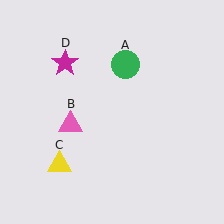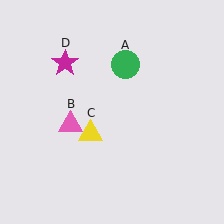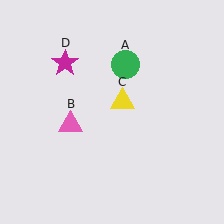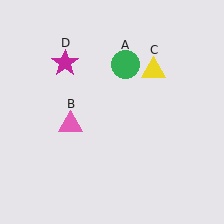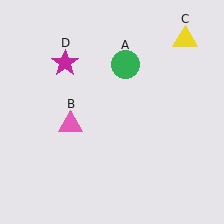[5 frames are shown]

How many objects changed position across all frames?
1 object changed position: yellow triangle (object C).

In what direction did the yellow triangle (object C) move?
The yellow triangle (object C) moved up and to the right.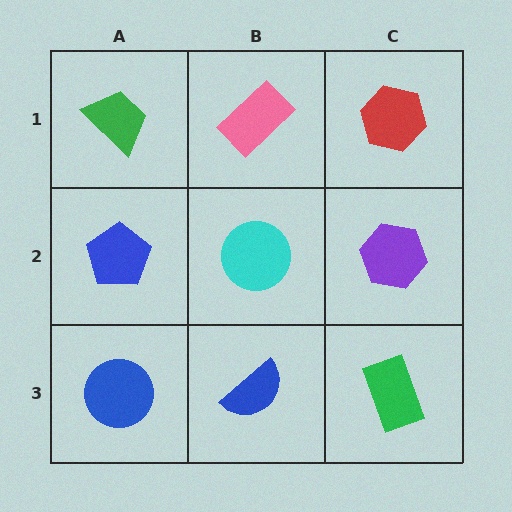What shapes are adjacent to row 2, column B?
A pink rectangle (row 1, column B), a blue semicircle (row 3, column B), a blue pentagon (row 2, column A), a purple hexagon (row 2, column C).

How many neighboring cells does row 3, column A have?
2.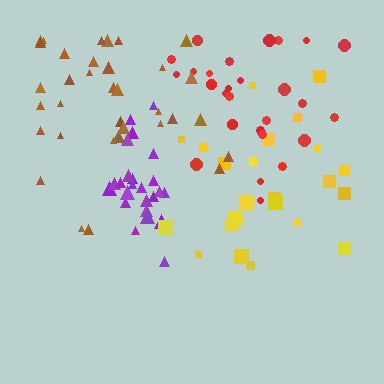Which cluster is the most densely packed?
Purple.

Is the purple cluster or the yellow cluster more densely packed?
Purple.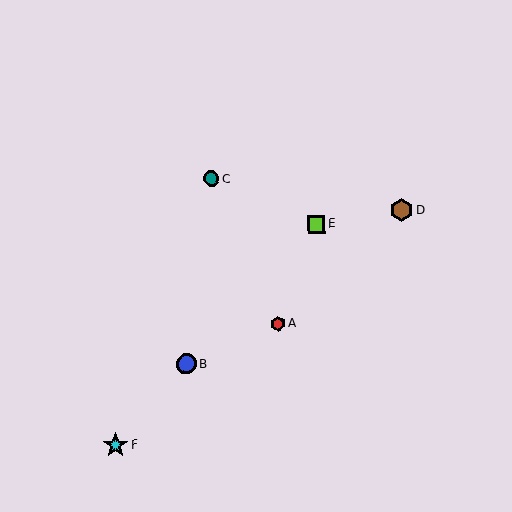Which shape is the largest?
The cyan star (labeled F) is the largest.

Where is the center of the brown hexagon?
The center of the brown hexagon is at (402, 210).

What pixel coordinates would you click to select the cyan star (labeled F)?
Click at (115, 445) to select the cyan star F.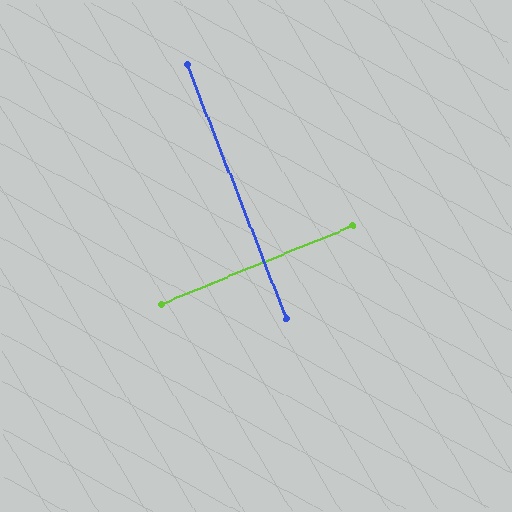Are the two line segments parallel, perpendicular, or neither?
Perpendicular — they meet at approximately 89°.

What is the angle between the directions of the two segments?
Approximately 89 degrees.